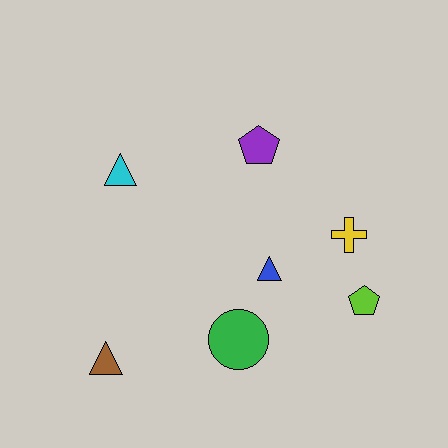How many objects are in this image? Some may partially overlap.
There are 7 objects.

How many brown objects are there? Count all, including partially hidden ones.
There is 1 brown object.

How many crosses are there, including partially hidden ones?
There is 1 cross.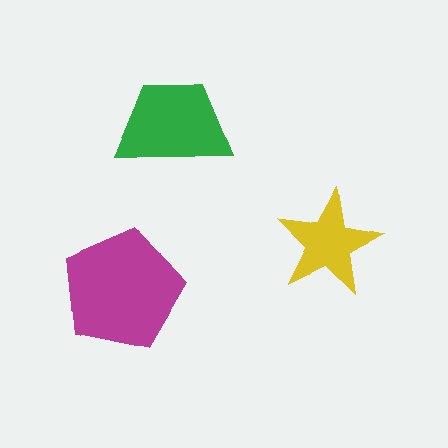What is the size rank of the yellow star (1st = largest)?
3rd.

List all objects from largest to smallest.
The magenta pentagon, the green trapezoid, the yellow star.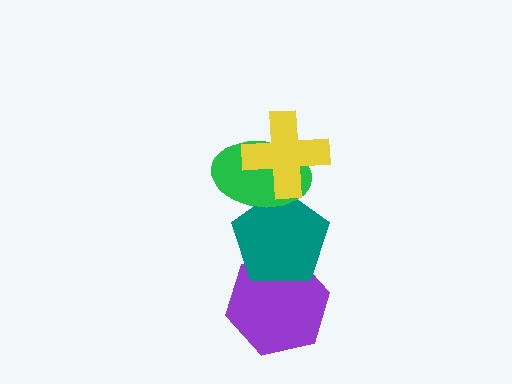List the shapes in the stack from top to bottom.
From top to bottom: the yellow cross, the green ellipse, the teal pentagon, the purple hexagon.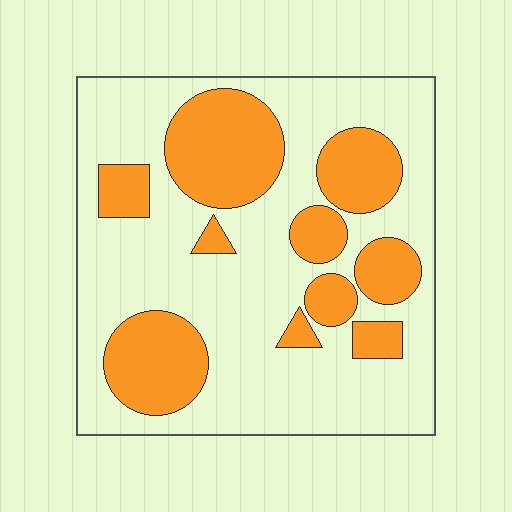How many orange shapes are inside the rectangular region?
10.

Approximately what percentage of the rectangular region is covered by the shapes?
Approximately 30%.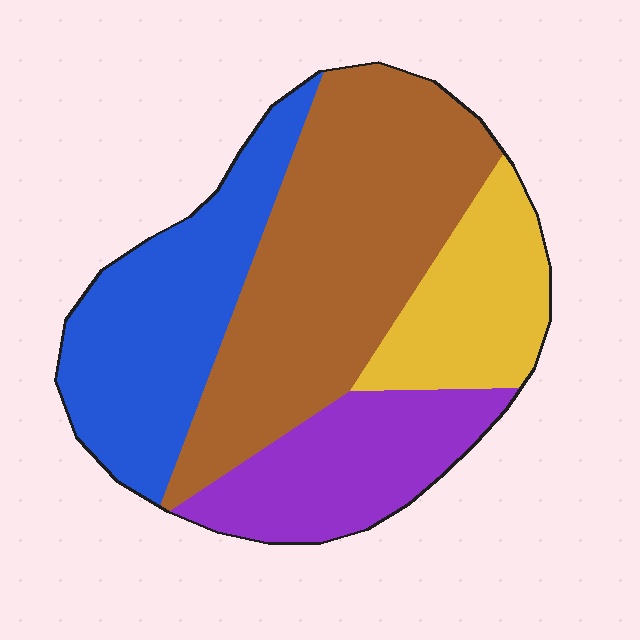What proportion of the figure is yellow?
Yellow covers 16% of the figure.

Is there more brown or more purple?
Brown.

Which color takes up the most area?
Brown, at roughly 40%.